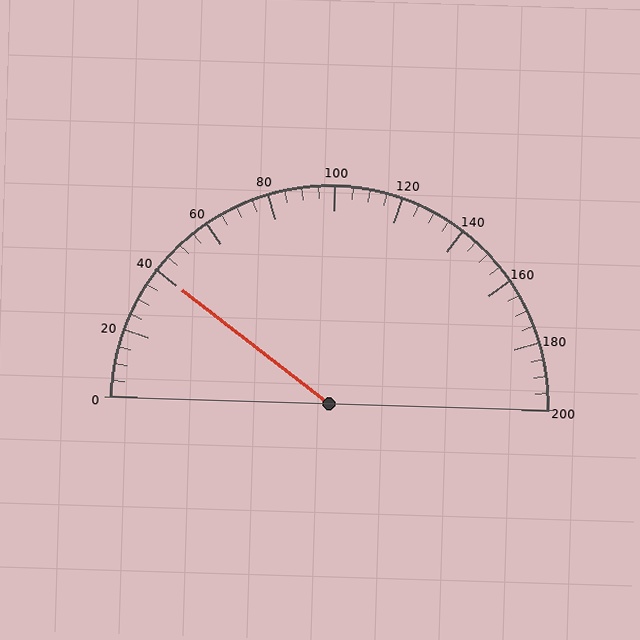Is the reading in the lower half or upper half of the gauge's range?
The reading is in the lower half of the range (0 to 200).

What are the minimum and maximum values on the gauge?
The gauge ranges from 0 to 200.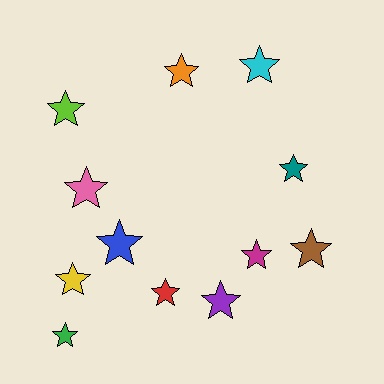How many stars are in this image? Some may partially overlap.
There are 12 stars.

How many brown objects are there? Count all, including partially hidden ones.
There is 1 brown object.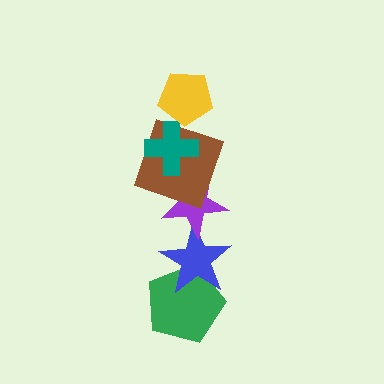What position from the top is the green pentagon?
The green pentagon is 6th from the top.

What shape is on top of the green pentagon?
The blue star is on top of the green pentagon.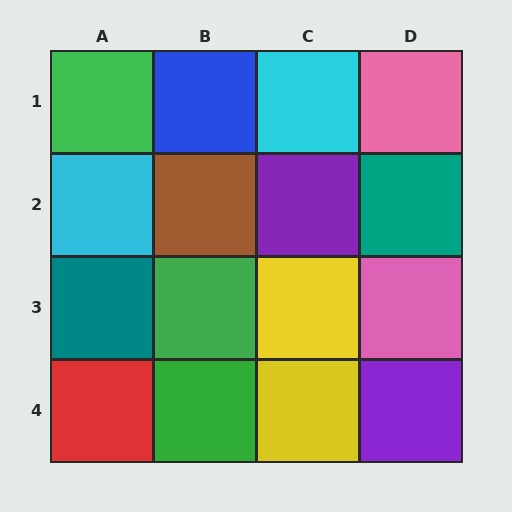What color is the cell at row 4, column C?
Yellow.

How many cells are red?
1 cell is red.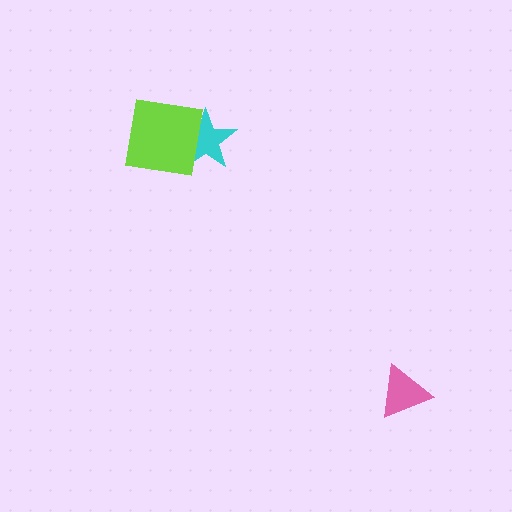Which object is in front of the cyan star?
The lime square is in front of the cyan star.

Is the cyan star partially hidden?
Yes, it is partially covered by another shape.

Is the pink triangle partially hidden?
No, no other shape covers it.